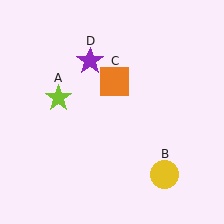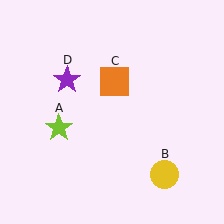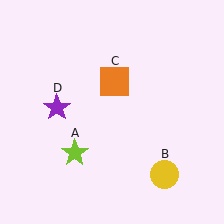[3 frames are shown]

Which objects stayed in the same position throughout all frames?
Yellow circle (object B) and orange square (object C) remained stationary.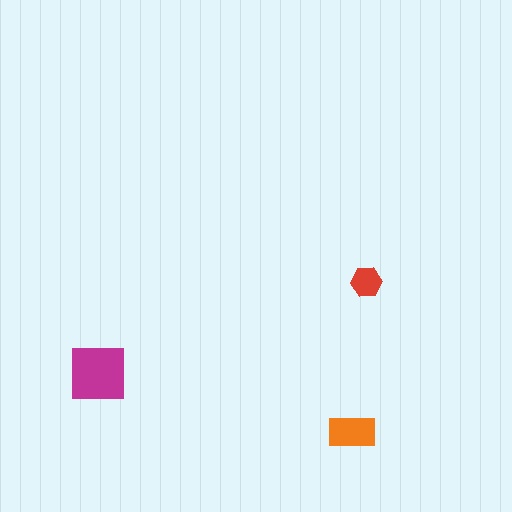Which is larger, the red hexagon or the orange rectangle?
The orange rectangle.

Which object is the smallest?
The red hexagon.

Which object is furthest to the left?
The magenta square is leftmost.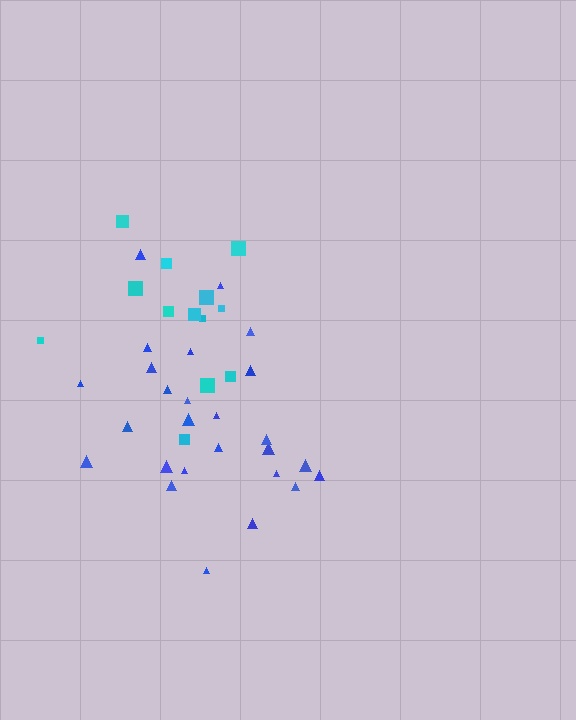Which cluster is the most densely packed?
Blue.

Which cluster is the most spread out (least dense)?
Cyan.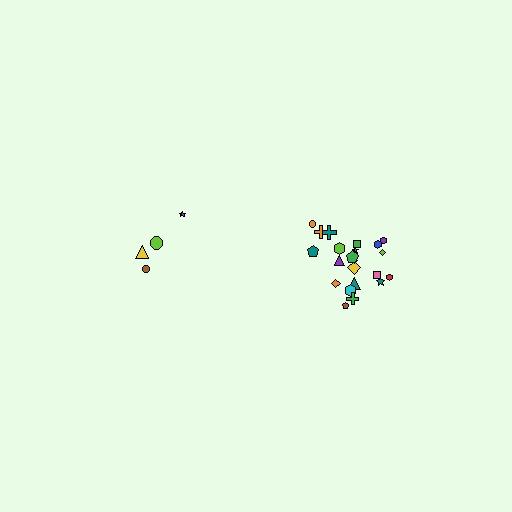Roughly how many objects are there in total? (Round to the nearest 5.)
Roughly 25 objects in total.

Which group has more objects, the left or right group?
The right group.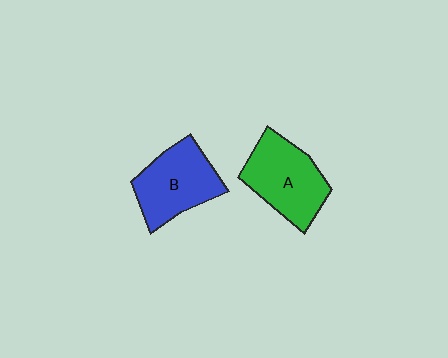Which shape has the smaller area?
Shape B (blue).